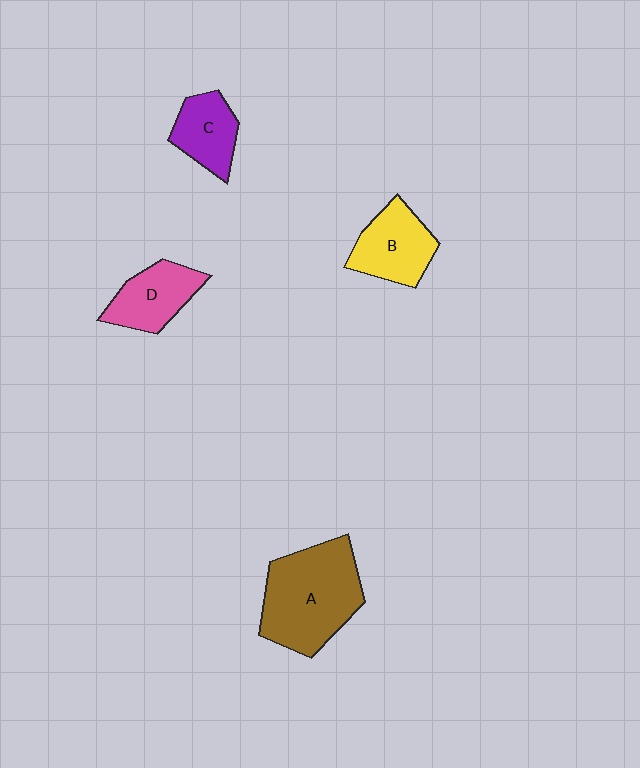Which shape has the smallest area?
Shape C (purple).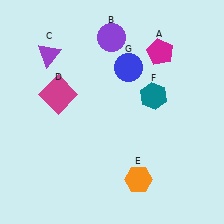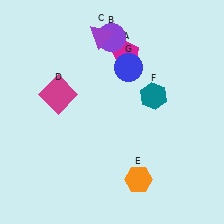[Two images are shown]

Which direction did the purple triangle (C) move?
The purple triangle (C) moved right.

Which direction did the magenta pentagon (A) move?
The magenta pentagon (A) moved left.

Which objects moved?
The objects that moved are: the magenta pentagon (A), the purple triangle (C).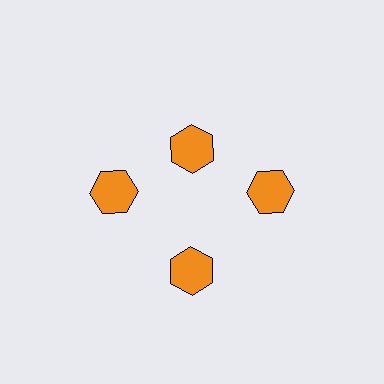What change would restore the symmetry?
The symmetry would be restored by moving it outward, back onto the ring so that all 4 hexagons sit at equal angles and equal distance from the center.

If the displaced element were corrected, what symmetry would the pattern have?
It would have 4-fold rotational symmetry — the pattern would map onto itself every 90 degrees.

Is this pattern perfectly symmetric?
No. The 4 orange hexagons are arranged in a ring, but one element near the 12 o'clock position is pulled inward toward the center, breaking the 4-fold rotational symmetry.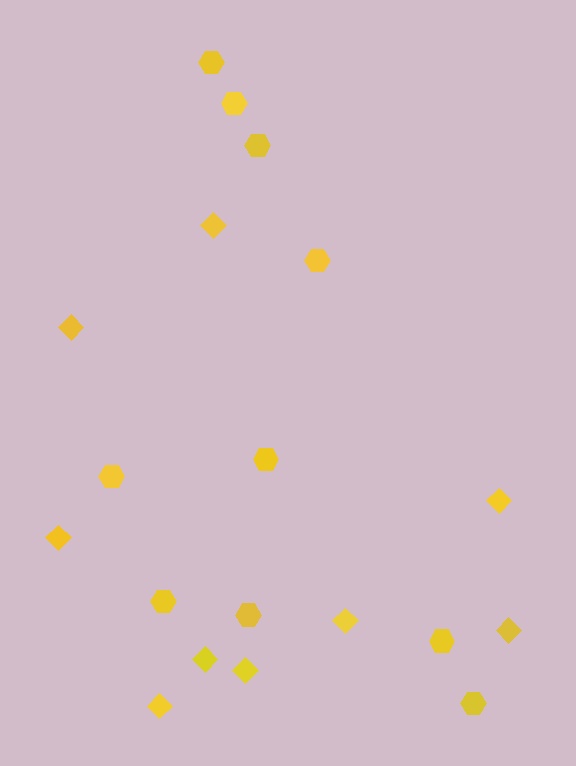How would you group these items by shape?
There are 2 groups: one group of hexagons (10) and one group of diamonds (9).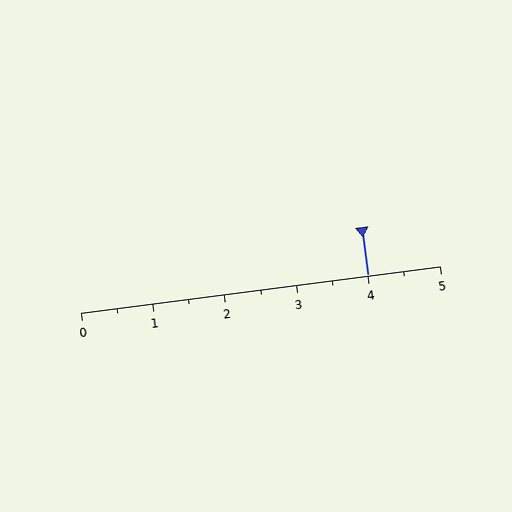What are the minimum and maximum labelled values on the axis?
The axis runs from 0 to 5.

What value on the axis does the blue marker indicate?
The marker indicates approximately 4.